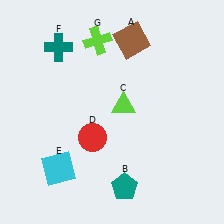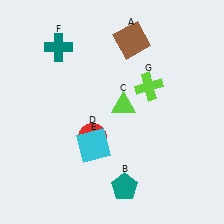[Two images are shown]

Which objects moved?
The objects that moved are: the cyan square (E), the lime cross (G).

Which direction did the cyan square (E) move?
The cyan square (E) moved right.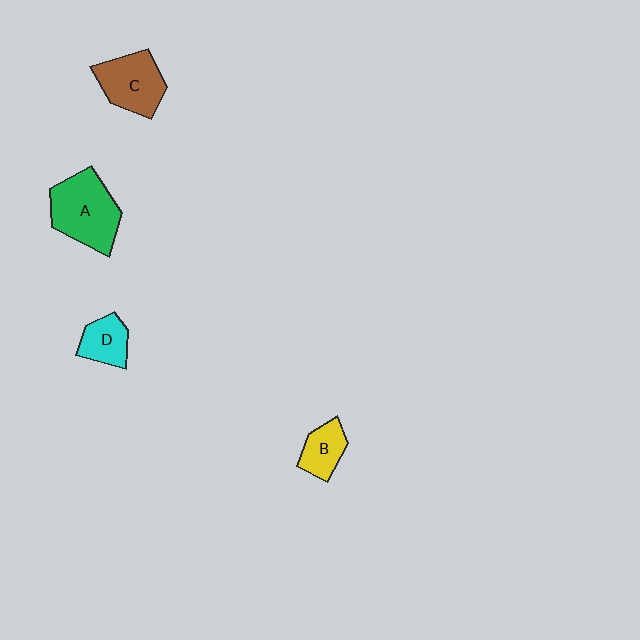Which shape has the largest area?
Shape A (green).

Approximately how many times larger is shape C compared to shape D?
Approximately 1.6 times.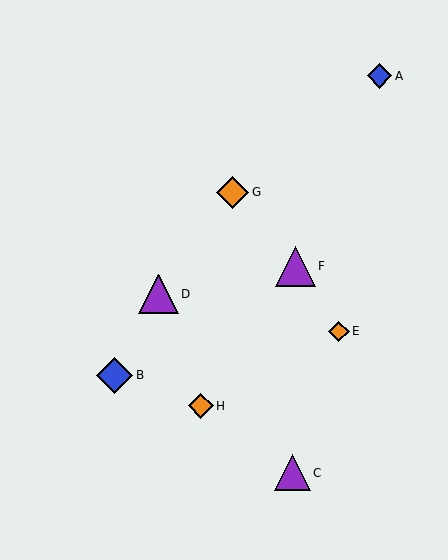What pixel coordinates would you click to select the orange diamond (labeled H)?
Click at (201, 406) to select the orange diamond H.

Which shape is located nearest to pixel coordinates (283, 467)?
The purple triangle (labeled C) at (292, 473) is nearest to that location.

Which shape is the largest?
The purple triangle (labeled F) is the largest.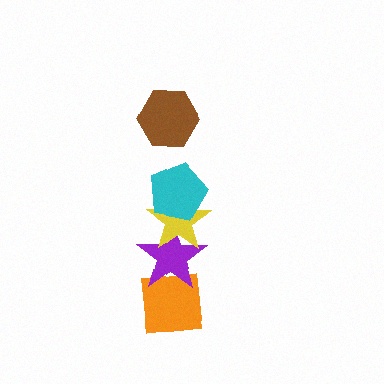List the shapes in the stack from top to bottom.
From top to bottom: the brown hexagon, the cyan pentagon, the yellow star, the purple star, the orange square.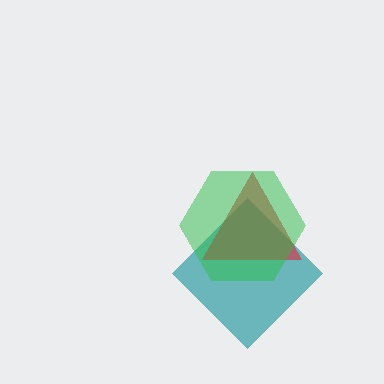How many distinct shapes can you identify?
There are 3 distinct shapes: a teal diamond, a red triangle, a green hexagon.